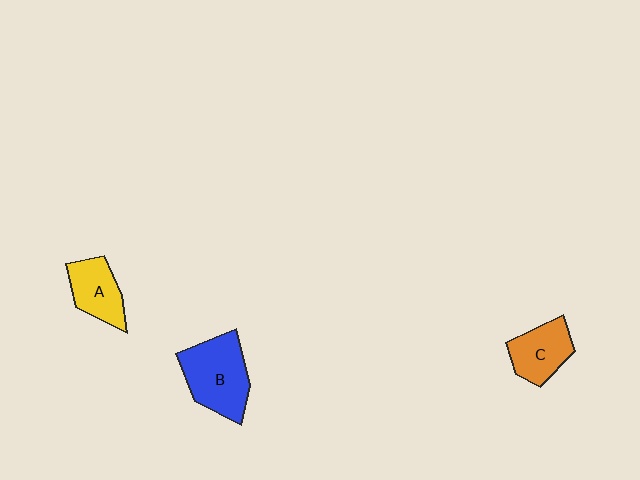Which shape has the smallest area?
Shape A (yellow).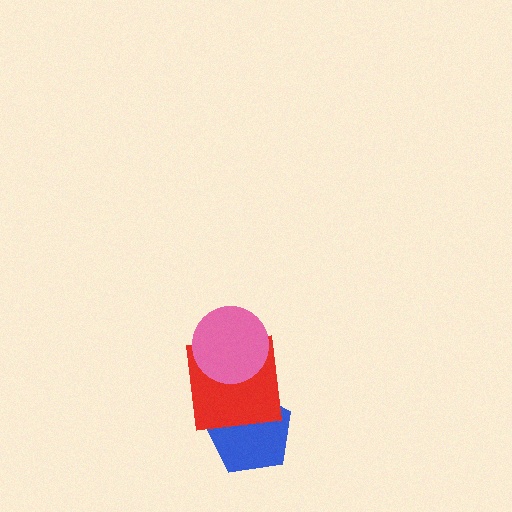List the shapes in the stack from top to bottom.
From top to bottom: the pink circle, the red square, the blue pentagon.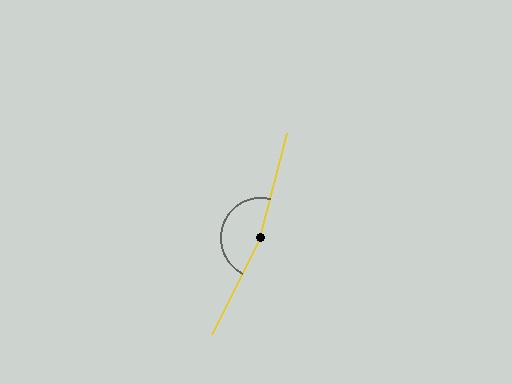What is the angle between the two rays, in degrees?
Approximately 168 degrees.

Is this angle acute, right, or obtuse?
It is obtuse.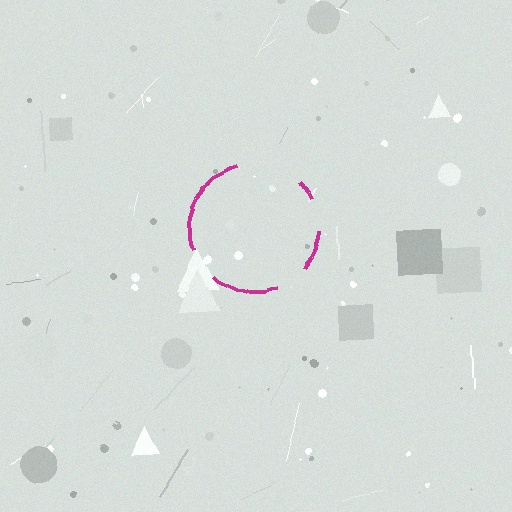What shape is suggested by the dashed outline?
The dashed outline suggests a circle.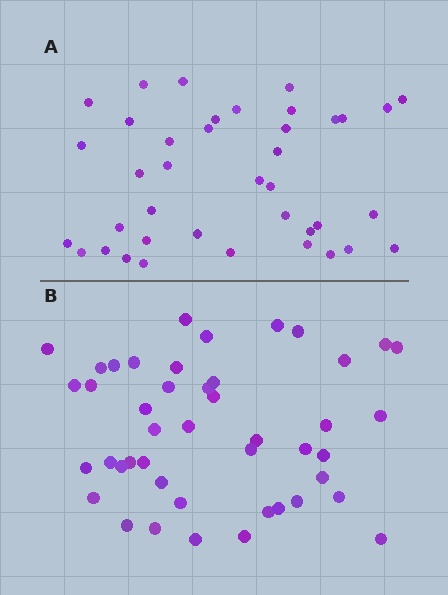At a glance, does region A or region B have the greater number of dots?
Region B (the bottom region) has more dots.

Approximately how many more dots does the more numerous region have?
Region B has about 6 more dots than region A.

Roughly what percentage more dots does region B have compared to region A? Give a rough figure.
About 15% more.